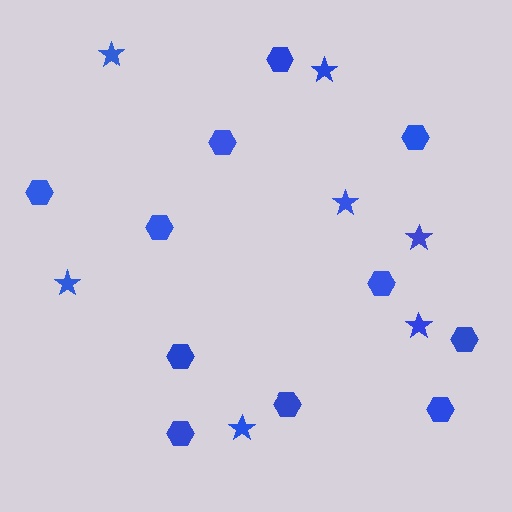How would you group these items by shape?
There are 2 groups: one group of stars (7) and one group of hexagons (11).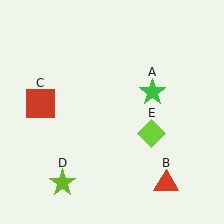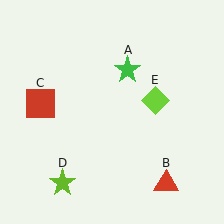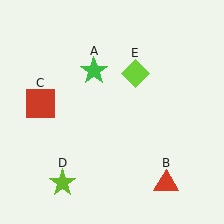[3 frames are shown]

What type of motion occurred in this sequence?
The green star (object A), lime diamond (object E) rotated counterclockwise around the center of the scene.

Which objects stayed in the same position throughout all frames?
Red triangle (object B) and red square (object C) and lime star (object D) remained stationary.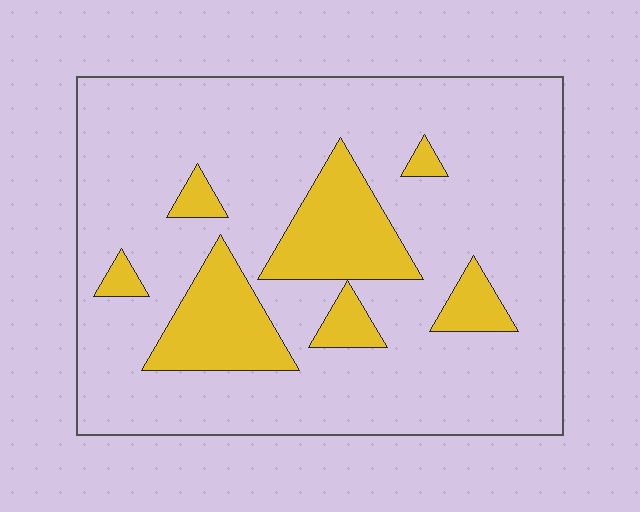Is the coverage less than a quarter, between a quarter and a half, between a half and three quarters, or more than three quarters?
Less than a quarter.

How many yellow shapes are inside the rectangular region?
7.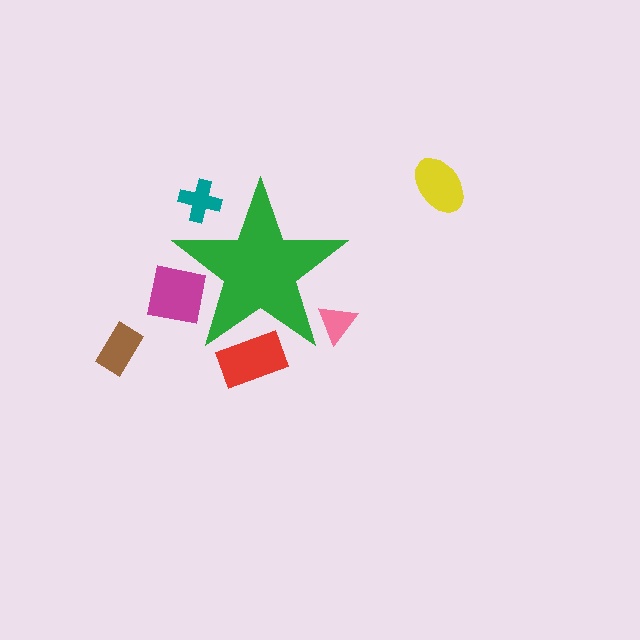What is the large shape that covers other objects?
A green star.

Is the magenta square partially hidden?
Yes, the magenta square is partially hidden behind the green star.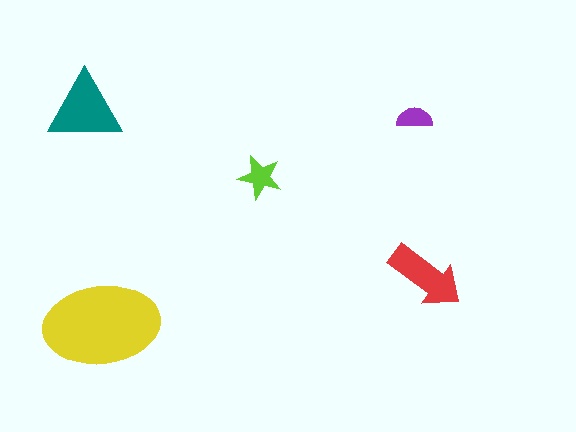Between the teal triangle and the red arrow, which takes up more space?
The teal triangle.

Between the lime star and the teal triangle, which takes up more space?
The teal triangle.